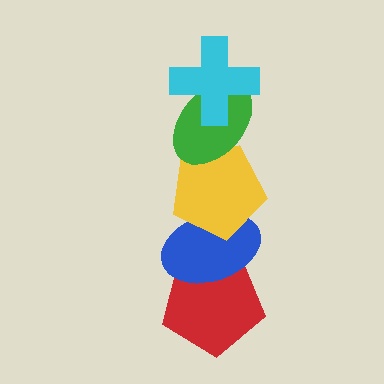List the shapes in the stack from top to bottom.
From top to bottom: the cyan cross, the green ellipse, the yellow pentagon, the blue ellipse, the red pentagon.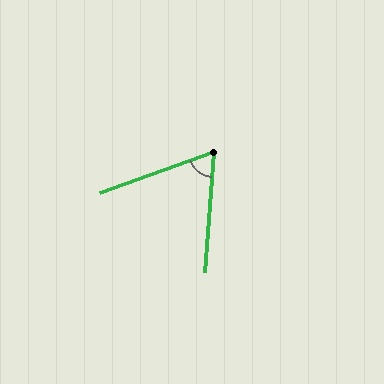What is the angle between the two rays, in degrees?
Approximately 66 degrees.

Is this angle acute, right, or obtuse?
It is acute.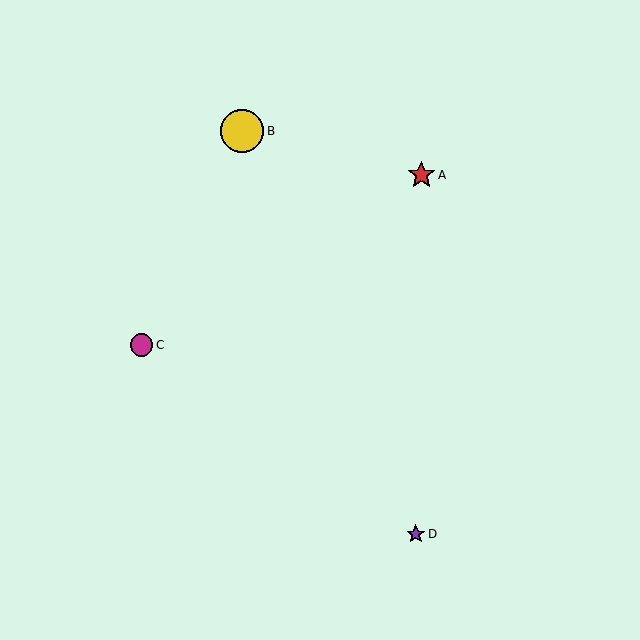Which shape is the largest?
The yellow circle (labeled B) is the largest.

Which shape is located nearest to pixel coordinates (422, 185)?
The red star (labeled A) at (421, 175) is nearest to that location.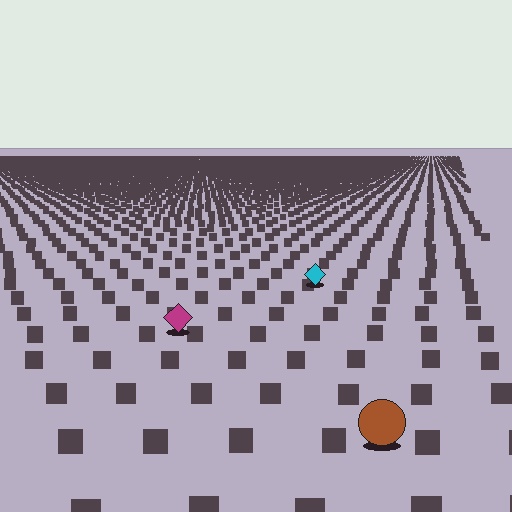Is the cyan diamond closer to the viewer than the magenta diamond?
No. The magenta diamond is closer — you can tell from the texture gradient: the ground texture is coarser near it.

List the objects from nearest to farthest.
From nearest to farthest: the brown circle, the magenta diamond, the cyan diamond.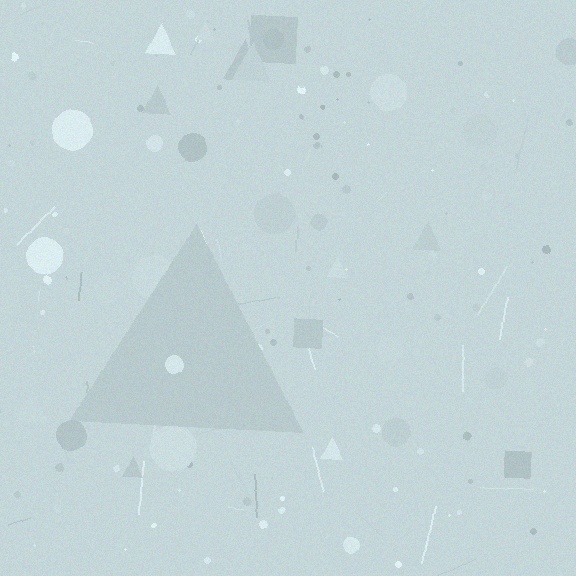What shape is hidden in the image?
A triangle is hidden in the image.